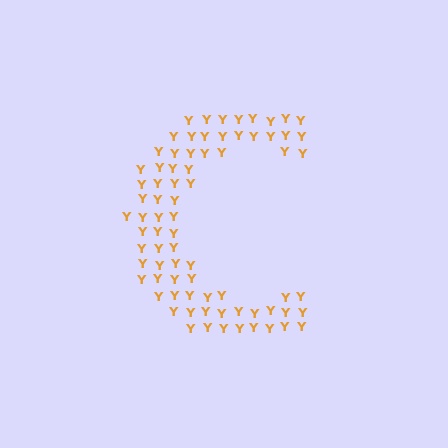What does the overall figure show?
The overall figure shows the letter C.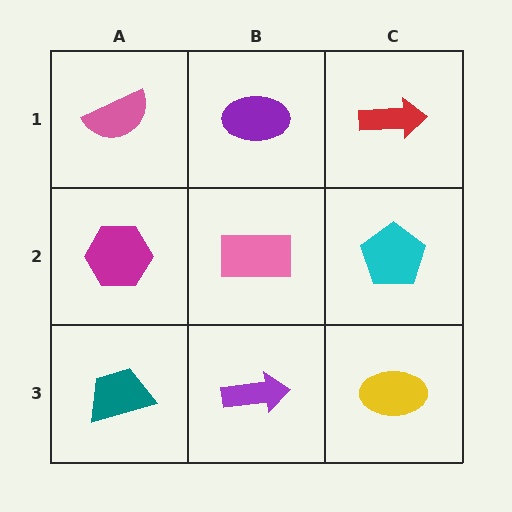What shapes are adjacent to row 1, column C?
A cyan pentagon (row 2, column C), a purple ellipse (row 1, column B).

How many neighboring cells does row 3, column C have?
2.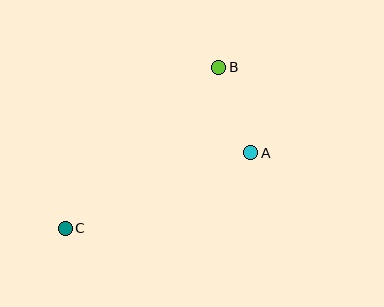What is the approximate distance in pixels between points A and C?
The distance between A and C is approximately 200 pixels.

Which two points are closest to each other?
Points A and B are closest to each other.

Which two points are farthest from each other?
Points B and C are farthest from each other.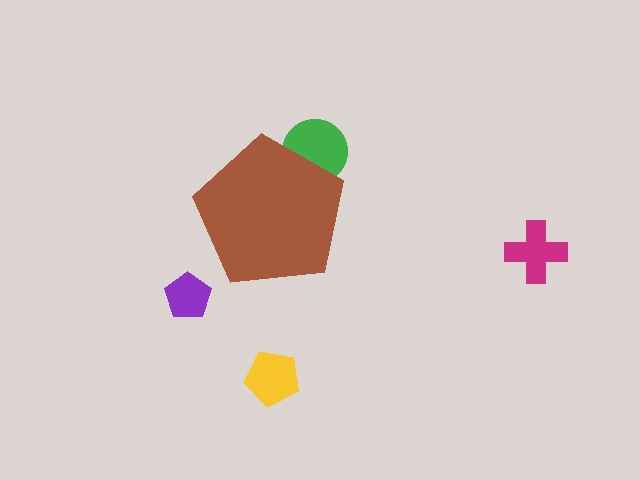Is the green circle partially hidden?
Yes, the green circle is partially hidden behind the brown pentagon.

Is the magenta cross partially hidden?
No, the magenta cross is fully visible.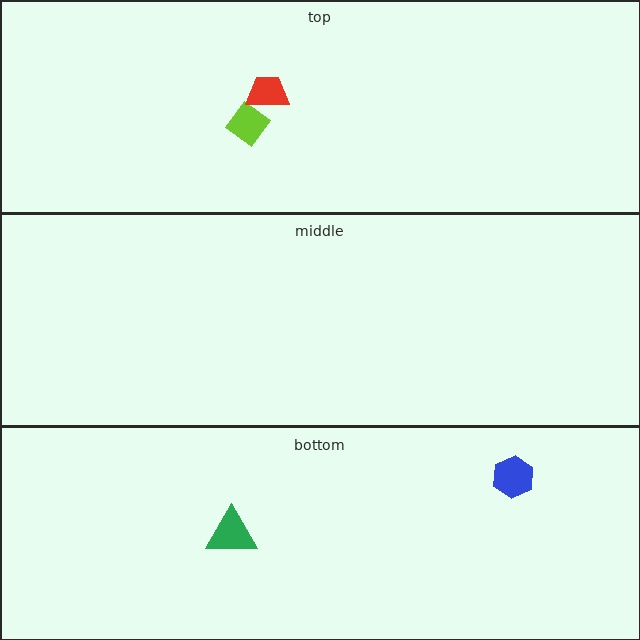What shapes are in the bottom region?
The blue hexagon, the green triangle.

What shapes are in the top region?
The lime diamond, the red trapezoid.